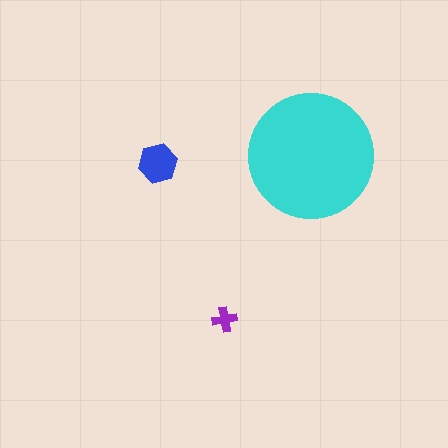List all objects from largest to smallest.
The cyan circle, the blue hexagon, the purple cross.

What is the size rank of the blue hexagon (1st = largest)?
2nd.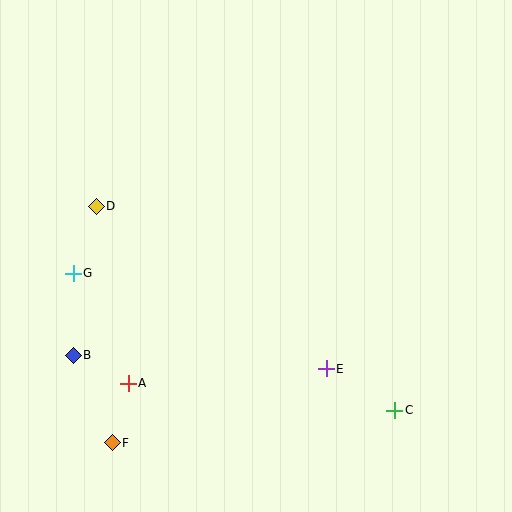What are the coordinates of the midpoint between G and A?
The midpoint between G and A is at (101, 328).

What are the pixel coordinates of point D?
Point D is at (96, 206).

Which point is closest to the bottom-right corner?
Point C is closest to the bottom-right corner.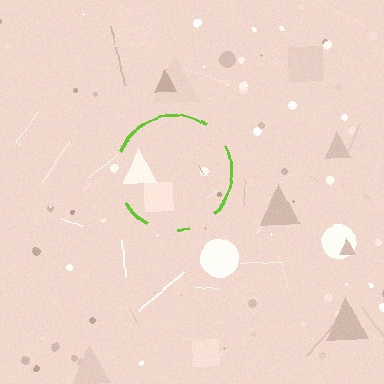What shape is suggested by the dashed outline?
The dashed outline suggests a circle.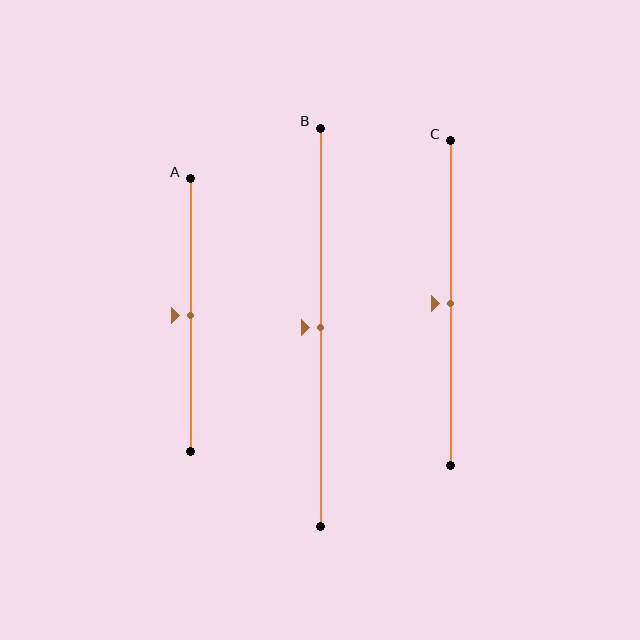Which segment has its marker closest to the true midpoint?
Segment A has its marker closest to the true midpoint.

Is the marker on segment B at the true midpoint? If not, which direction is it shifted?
Yes, the marker on segment B is at the true midpoint.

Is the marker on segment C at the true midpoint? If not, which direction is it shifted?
Yes, the marker on segment C is at the true midpoint.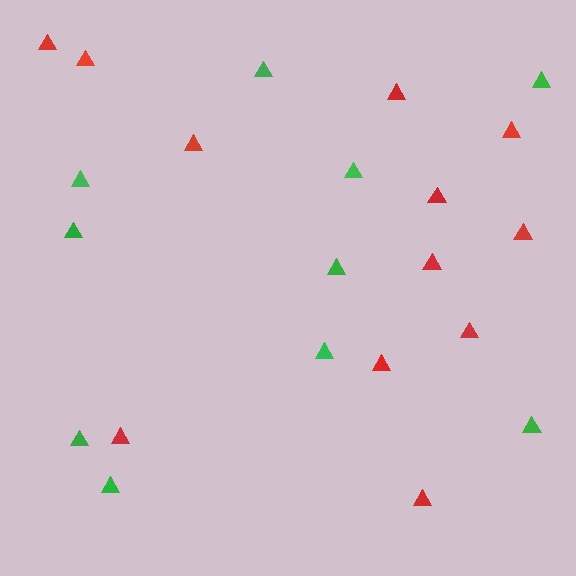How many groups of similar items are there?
There are 2 groups: one group of green triangles (10) and one group of red triangles (12).